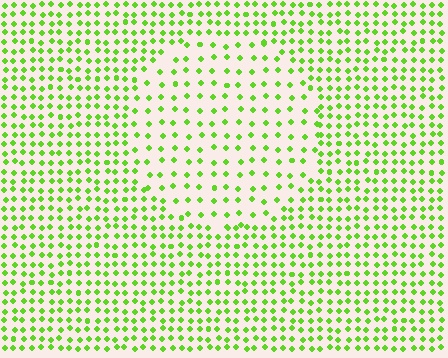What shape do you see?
I see a circle.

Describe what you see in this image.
The image contains small lime elements arranged at two different densities. A circle-shaped region is visible where the elements are less densely packed than the surrounding area.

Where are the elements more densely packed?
The elements are more densely packed outside the circle boundary.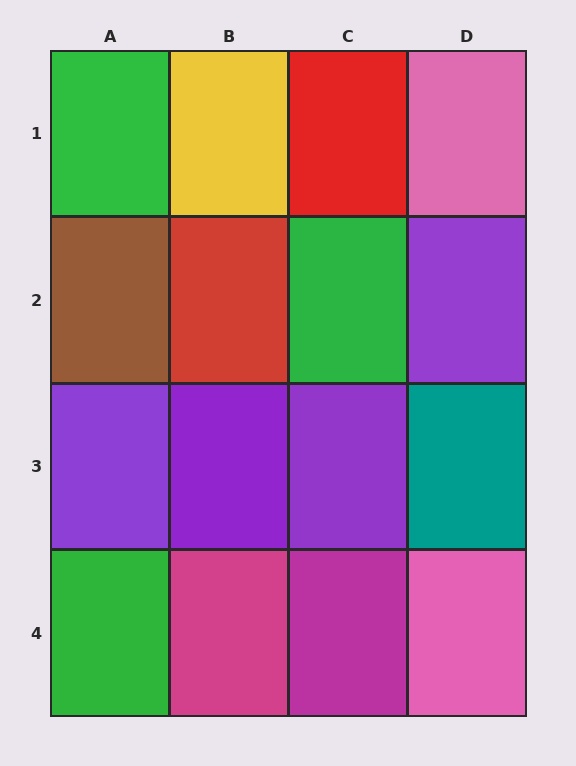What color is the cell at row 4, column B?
Magenta.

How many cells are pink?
2 cells are pink.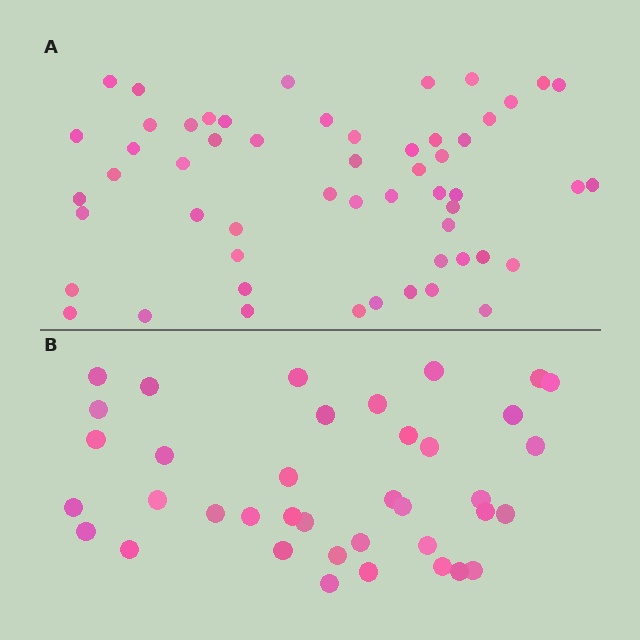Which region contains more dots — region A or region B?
Region A (the top region) has more dots.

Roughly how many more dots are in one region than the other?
Region A has approximately 15 more dots than region B.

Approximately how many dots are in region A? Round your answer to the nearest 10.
About 60 dots. (The exact count is 55, which rounds to 60.)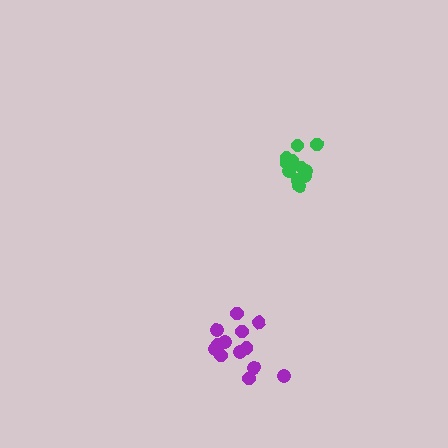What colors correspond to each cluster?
The clusters are colored: purple, green.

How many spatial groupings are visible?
There are 2 spatial groupings.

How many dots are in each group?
Group 1: 13 dots, Group 2: 12 dots (25 total).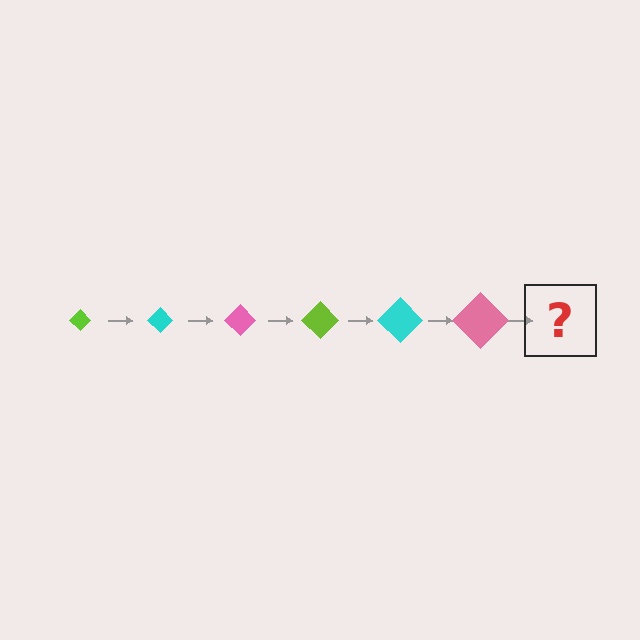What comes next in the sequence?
The next element should be a lime diamond, larger than the previous one.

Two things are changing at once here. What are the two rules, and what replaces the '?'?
The two rules are that the diamond grows larger each step and the color cycles through lime, cyan, and pink. The '?' should be a lime diamond, larger than the previous one.